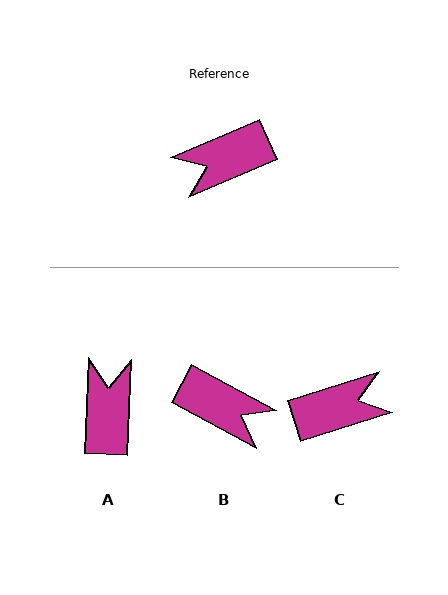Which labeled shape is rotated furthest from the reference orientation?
C, about 174 degrees away.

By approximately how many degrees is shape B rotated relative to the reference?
Approximately 129 degrees counter-clockwise.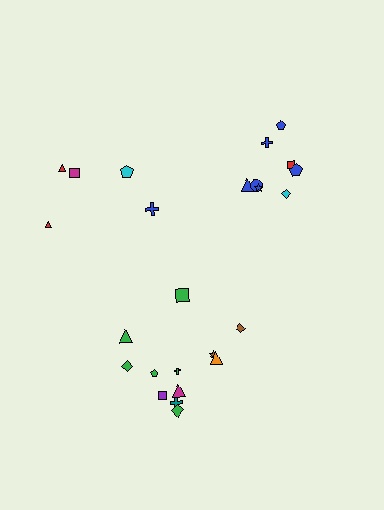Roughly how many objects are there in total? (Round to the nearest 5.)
Roughly 25 objects in total.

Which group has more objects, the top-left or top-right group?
The top-right group.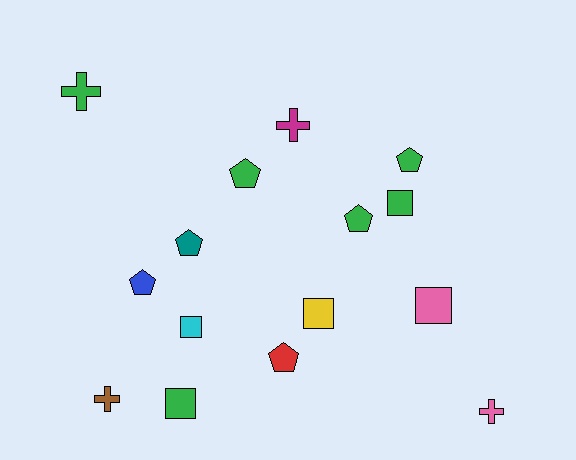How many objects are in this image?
There are 15 objects.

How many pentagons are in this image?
There are 6 pentagons.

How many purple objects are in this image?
There are no purple objects.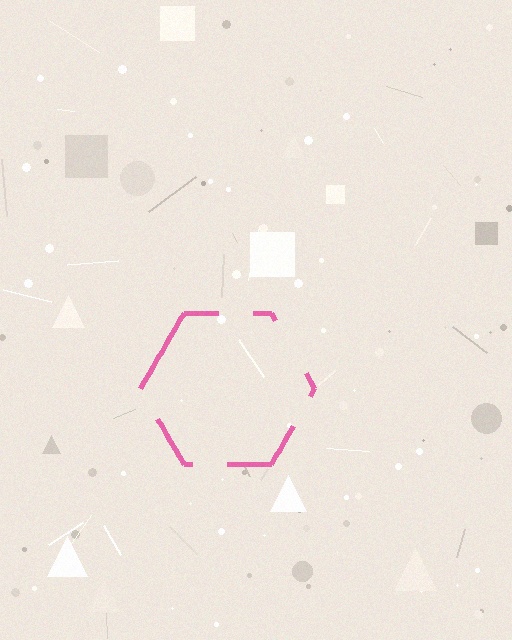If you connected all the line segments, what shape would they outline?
They would outline a hexagon.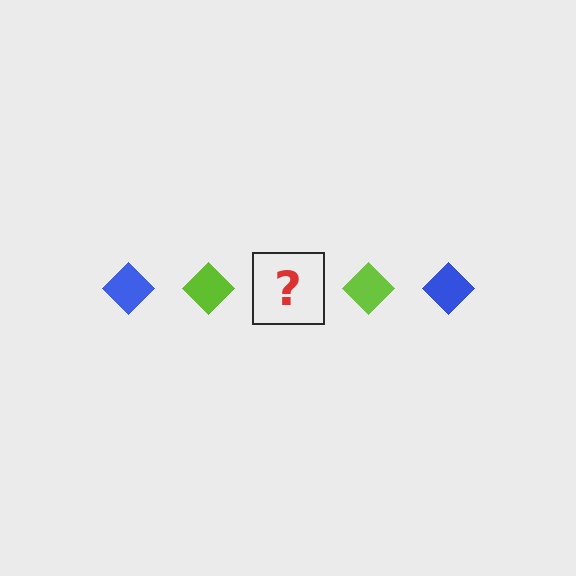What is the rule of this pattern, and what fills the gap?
The rule is that the pattern cycles through blue, lime diamonds. The gap should be filled with a blue diamond.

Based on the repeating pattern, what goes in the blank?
The blank should be a blue diamond.